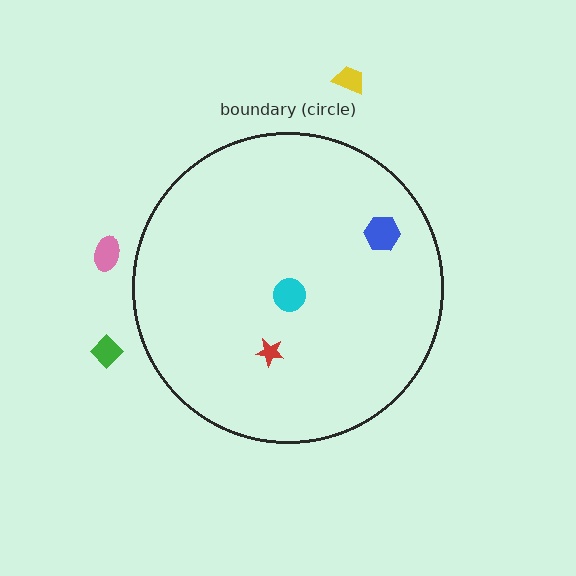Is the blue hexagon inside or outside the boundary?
Inside.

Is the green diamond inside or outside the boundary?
Outside.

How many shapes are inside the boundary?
3 inside, 3 outside.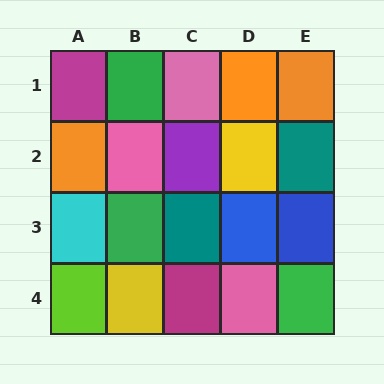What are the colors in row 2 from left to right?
Orange, pink, purple, yellow, teal.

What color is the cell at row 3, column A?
Cyan.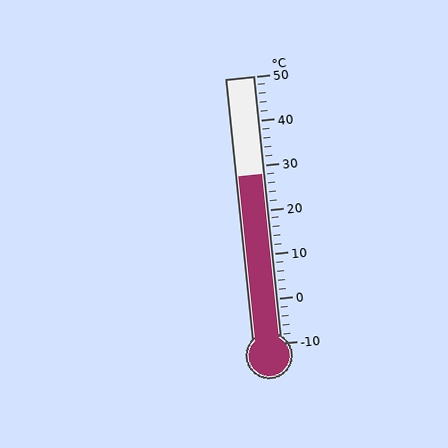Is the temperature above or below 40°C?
The temperature is below 40°C.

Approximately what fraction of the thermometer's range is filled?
The thermometer is filled to approximately 65% of its range.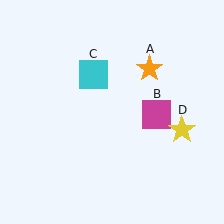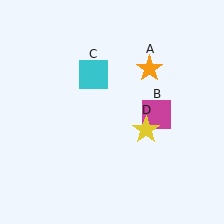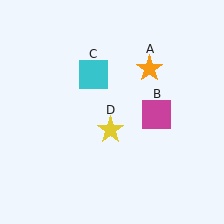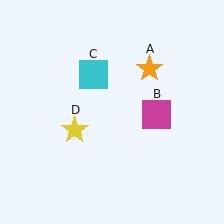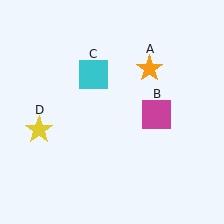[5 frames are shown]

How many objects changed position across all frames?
1 object changed position: yellow star (object D).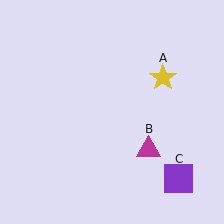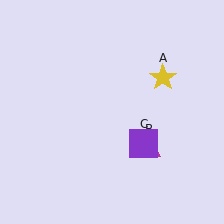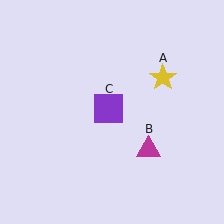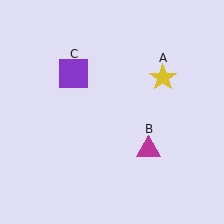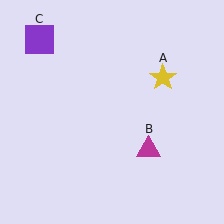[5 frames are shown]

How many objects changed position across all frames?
1 object changed position: purple square (object C).